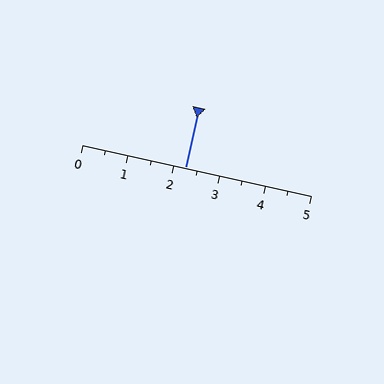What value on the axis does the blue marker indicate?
The marker indicates approximately 2.2.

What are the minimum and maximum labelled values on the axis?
The axis runs from 0 to 5.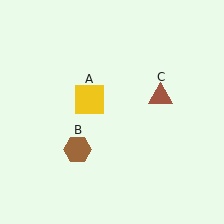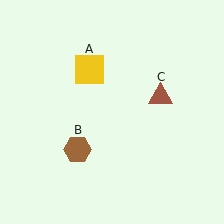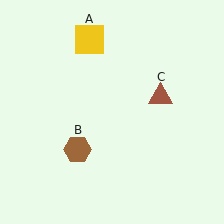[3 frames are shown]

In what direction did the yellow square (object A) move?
The yellow square (object A) moved up.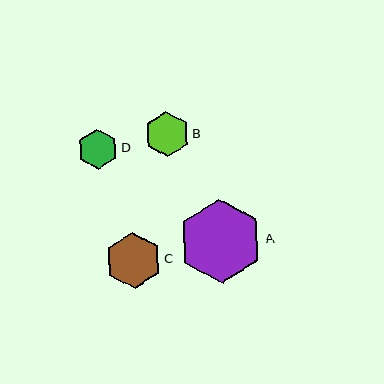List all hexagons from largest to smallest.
From largest to smallest: A, C, B, D.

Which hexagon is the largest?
Hexagon A is the largest with a size of approximately 84 pixels.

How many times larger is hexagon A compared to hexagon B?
Hexagon A is approximately 1.9 times the size of hexagon B.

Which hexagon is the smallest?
Hexagon D is the smallest with a size of approximately 40 pixels.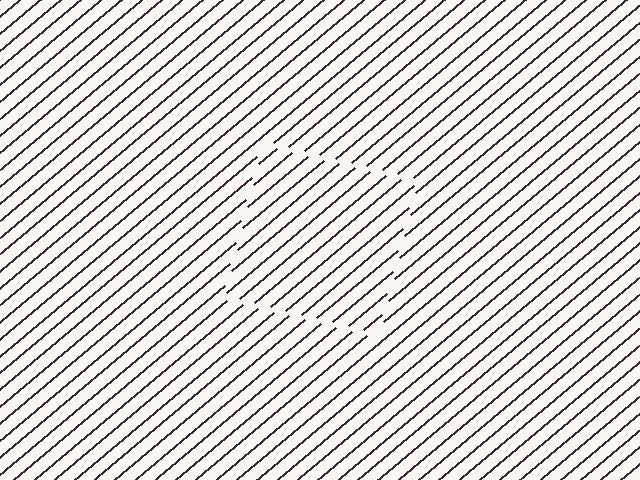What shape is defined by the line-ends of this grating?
An illusory square. The interior of the shape contains the same grating, shifted by half a period — the contour is defined by the phase discontinuity where line-ends from the inner and outer gratings abut.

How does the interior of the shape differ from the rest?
The interior of the shape contains the same grating, shifted by half a period — the contour is defined by the phase discontinuity where line-ends from the inner and outer gratings abut.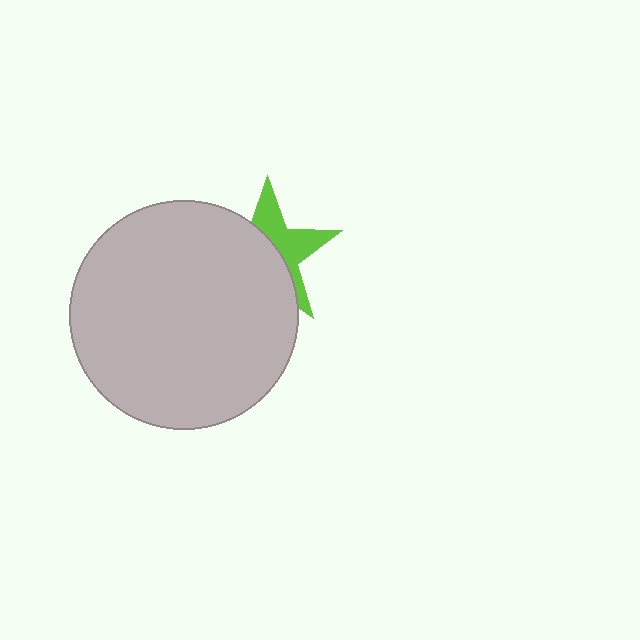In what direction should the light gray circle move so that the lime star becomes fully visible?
The light gray circle should move toward the lower-left. That is the shortest direction to clear the overlap and leave the lime star fully visible.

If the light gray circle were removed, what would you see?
You would see the complete lime star.